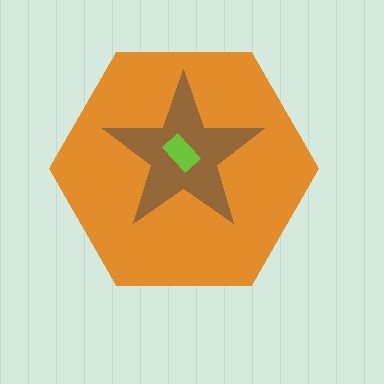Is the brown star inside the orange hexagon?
Yes.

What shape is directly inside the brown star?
The lime rectangle.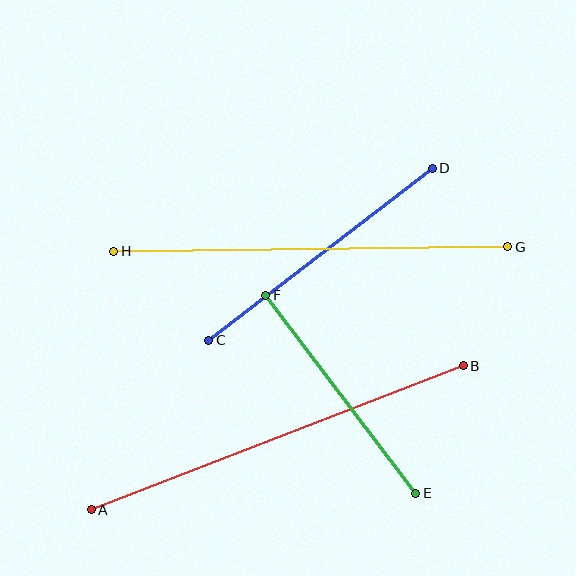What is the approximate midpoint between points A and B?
The midpoint is at approximately (277, 438) pixels.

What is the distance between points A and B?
The distance is approximately 399 pixels.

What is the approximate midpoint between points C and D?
The midpoint is at approximately (321, 254) pixels.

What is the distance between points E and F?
The distance is approximately 248 pixels.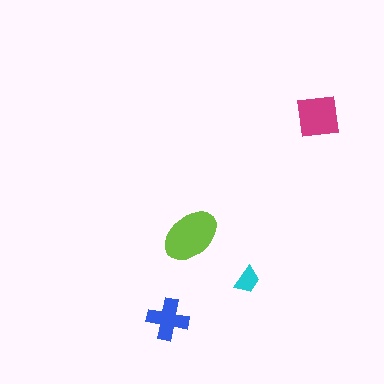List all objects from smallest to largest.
The cyan trapezoid, the blue cross, the magenta square, the lime ellipse.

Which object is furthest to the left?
The blue cross is leftmost.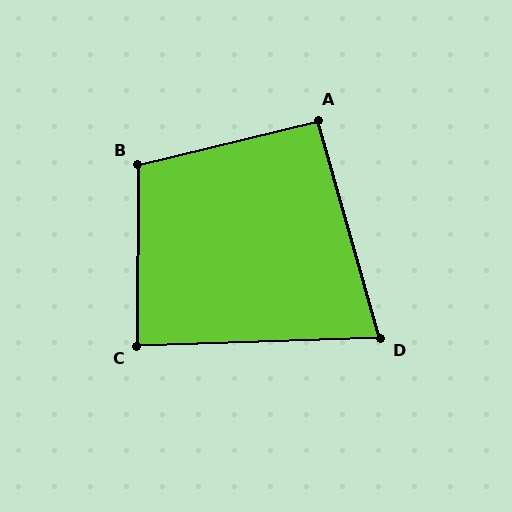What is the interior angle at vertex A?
Approximately 92 degrees (approximately right).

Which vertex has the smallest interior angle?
D, at approximately 76 degrees.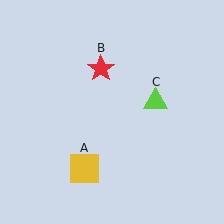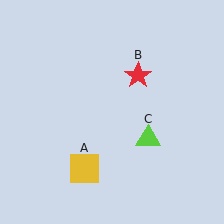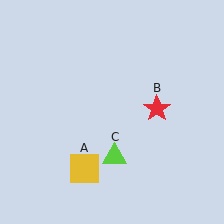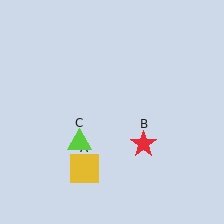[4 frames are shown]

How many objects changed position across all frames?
2 objects changed position: red star (object B), lime triangle (object C).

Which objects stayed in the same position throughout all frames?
Yellow square (object A) remained stationary.